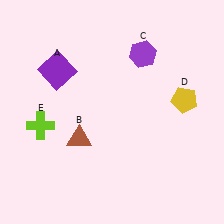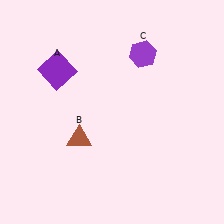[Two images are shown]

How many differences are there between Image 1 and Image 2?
There are 2 differences between the two images.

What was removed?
The lime cross (E), the yellow pentagon (D) were removed in Image 2.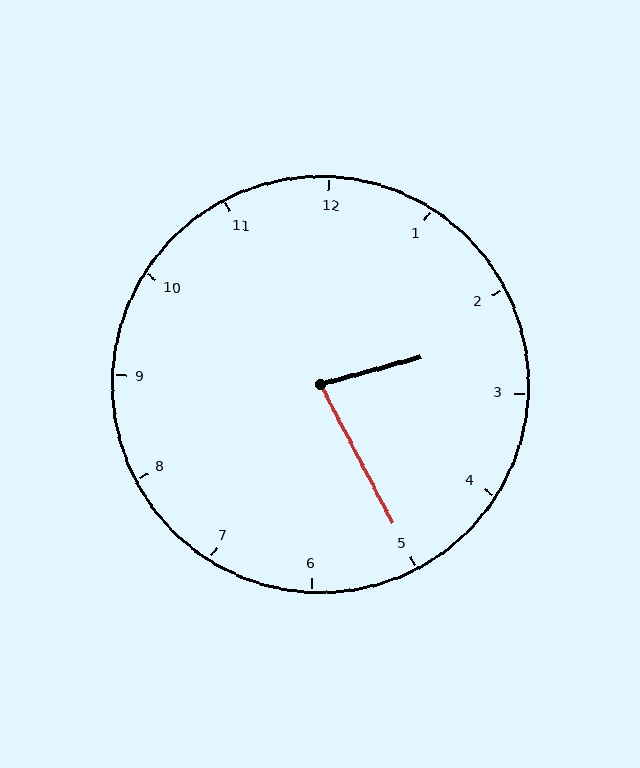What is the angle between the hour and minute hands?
Approximately 78 degrees.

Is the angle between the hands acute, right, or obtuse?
It is acute.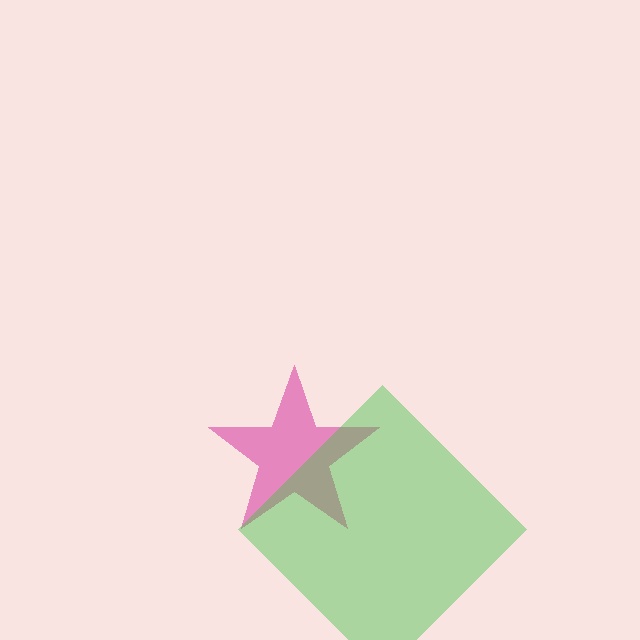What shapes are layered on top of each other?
The layered shapes are: a magenta star, a green diamond.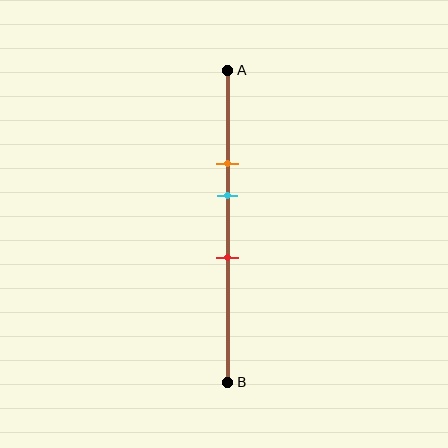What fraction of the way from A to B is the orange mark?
The orange mark is approximately 30% (0.3) of the way from A to B.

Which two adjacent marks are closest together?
The orange and cyan marks are the closest adjacent pair.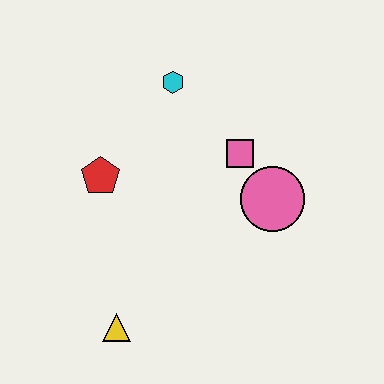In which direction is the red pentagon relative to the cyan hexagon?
The red pentagon is below the cyan hexagon.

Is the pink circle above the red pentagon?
No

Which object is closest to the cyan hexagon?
The pink square is closest to the cyan hexagon.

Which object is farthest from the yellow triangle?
The cyan hexagon is farthest from the yellow triangle.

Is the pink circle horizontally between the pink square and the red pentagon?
No